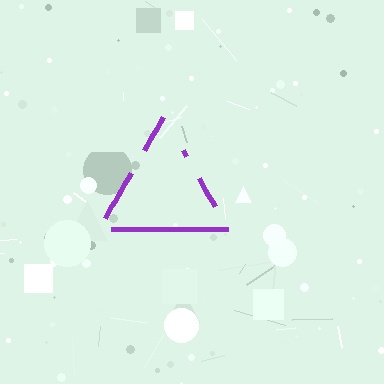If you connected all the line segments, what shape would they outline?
They would outline a triangle.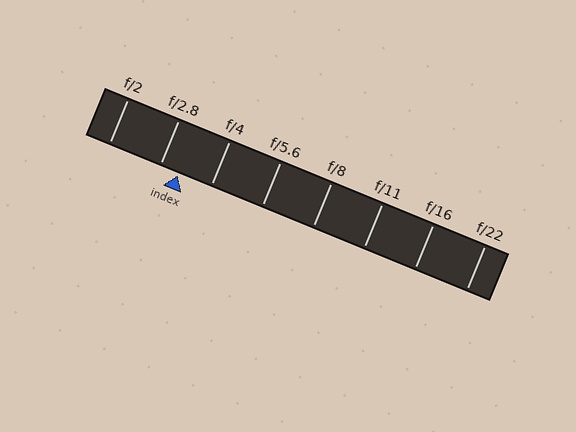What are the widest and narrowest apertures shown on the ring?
The widest aperture shown is f/2 and the narrowest is f/22.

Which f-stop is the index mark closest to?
The index mark is closest to f/2.8.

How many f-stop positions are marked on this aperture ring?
There are 8 f-stop positions marked.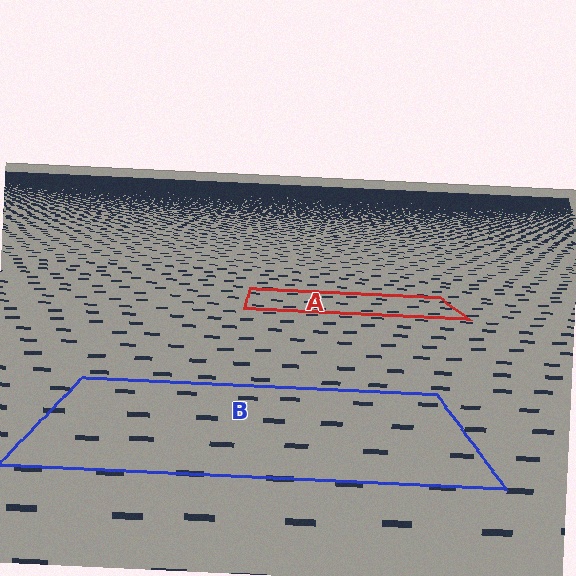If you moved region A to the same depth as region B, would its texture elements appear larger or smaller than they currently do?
They would appear larger. At a closer depth, the same texture elements are projected at a bigger on-screen size.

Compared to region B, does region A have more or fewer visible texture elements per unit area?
Region A has more texture elements per unit area — they are packed more densely because it is farther away.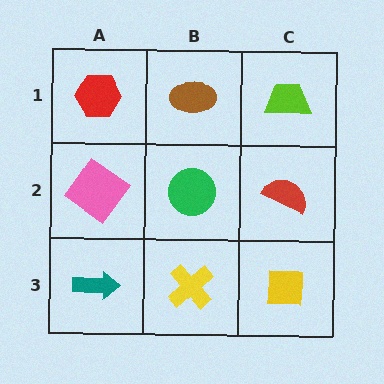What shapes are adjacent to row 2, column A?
A red hexagon (row 1, column A), a teal arrow (row 3, column A), a green circle (row 2, column B).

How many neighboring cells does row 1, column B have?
3.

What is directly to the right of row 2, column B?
A red semicircle.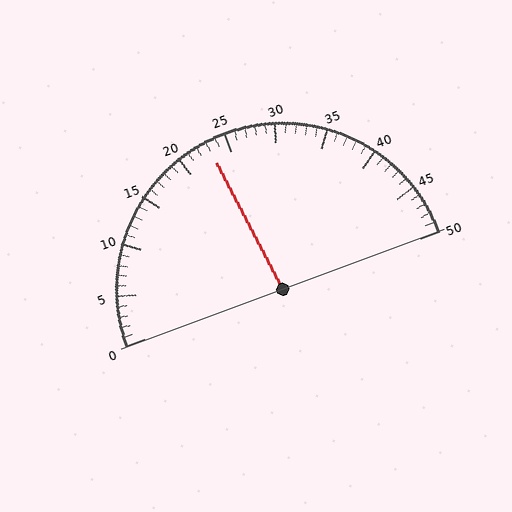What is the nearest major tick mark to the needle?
The nearest major tick mark is 25.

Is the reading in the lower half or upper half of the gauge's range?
The reading is in the lower half of the range (0 to 50).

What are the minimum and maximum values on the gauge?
The gauge ranges from 0 to 50.